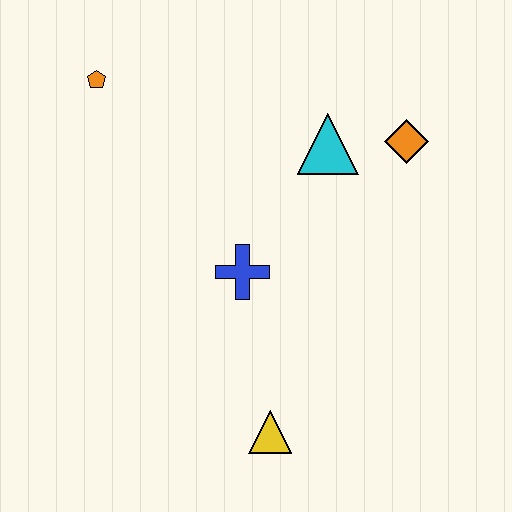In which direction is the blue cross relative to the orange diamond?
The blue cross is to the left of the orange diamond.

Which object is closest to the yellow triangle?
The blue cross is closest to the yellow triangle.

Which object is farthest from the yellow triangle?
The orange pentagon is farthest from the yellow triangle.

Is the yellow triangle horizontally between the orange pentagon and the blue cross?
No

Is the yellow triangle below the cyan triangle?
Yes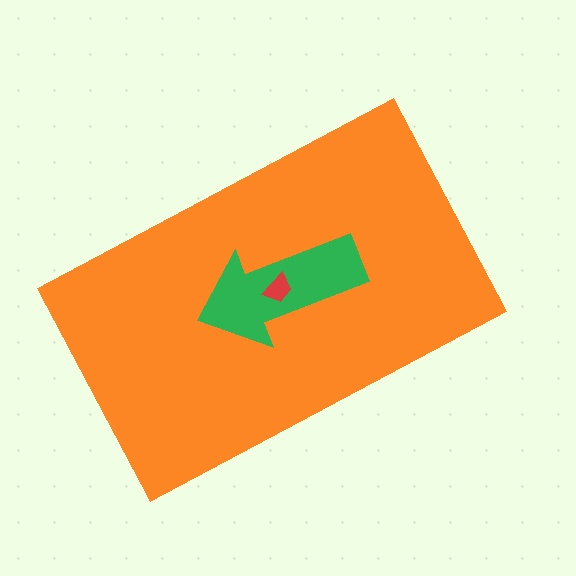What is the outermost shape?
The orange rectangle.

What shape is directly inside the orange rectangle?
The green arrow.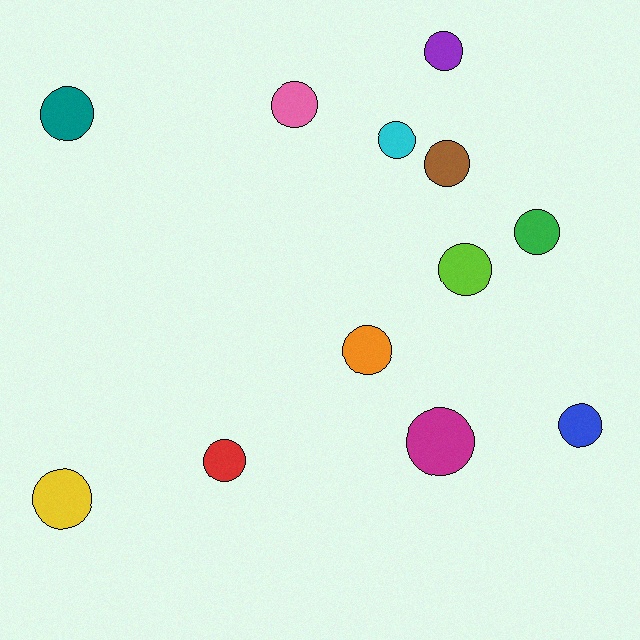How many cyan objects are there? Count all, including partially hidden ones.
There is 1 cyan object.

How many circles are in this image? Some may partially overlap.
There are 12 circles.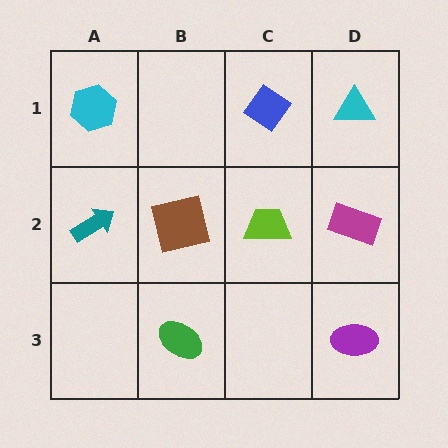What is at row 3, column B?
A green ellipse.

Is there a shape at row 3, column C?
No, that cell is empty.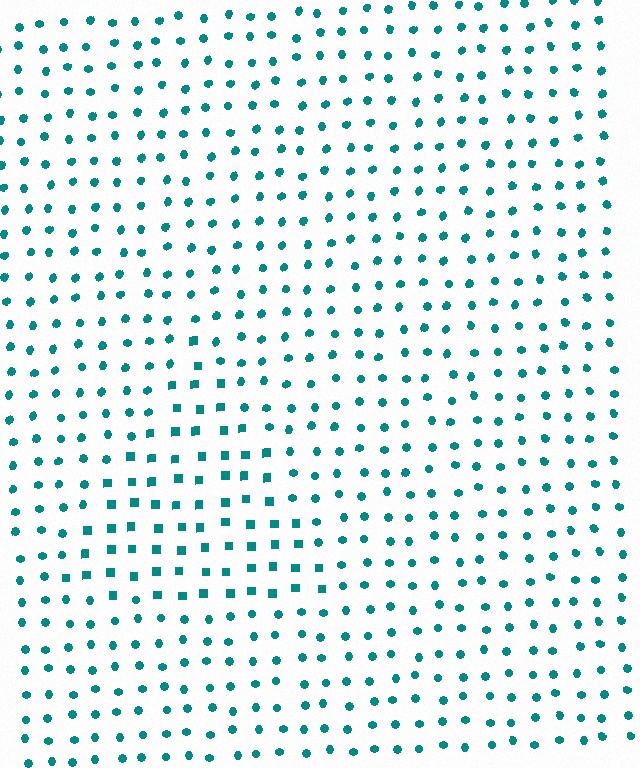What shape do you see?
I see a triangle.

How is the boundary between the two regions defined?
The boundary is defined by a change in element shape: squares inside vs. circles outside. All elements share the same color and spacing.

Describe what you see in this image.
The image is filled with small teal elements arranged in a uniform grid. A triangle-shaped region contains squares, while the surrounding area contains circles. The boundary is defined purely by the change in element shape.